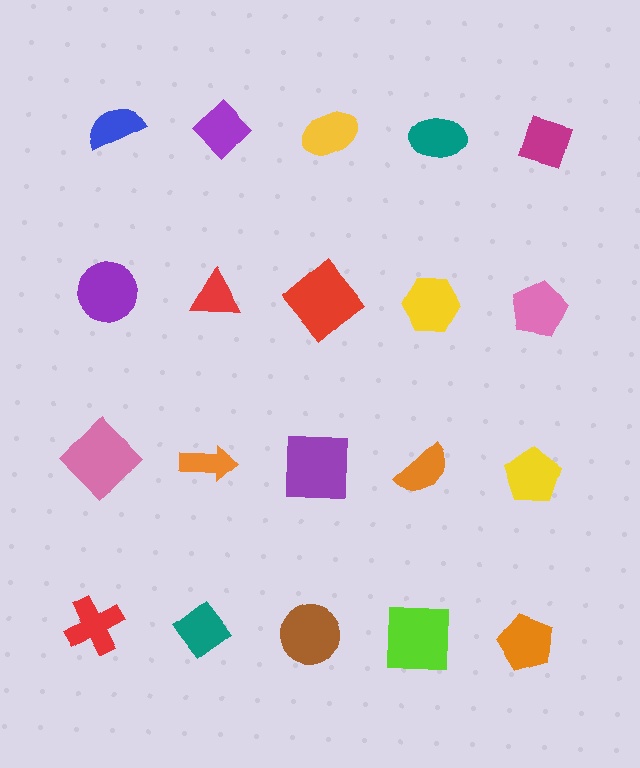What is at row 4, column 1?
A red cross.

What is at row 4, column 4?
A lime square.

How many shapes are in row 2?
5 shapes.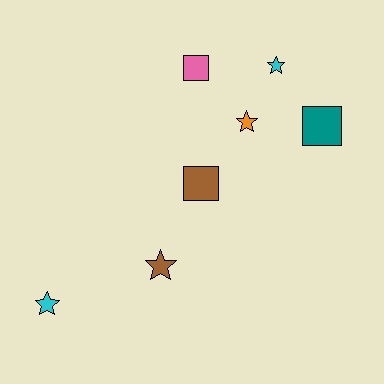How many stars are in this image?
There are 4 stars.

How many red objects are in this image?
There are no red objects.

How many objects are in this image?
There are 7 objects.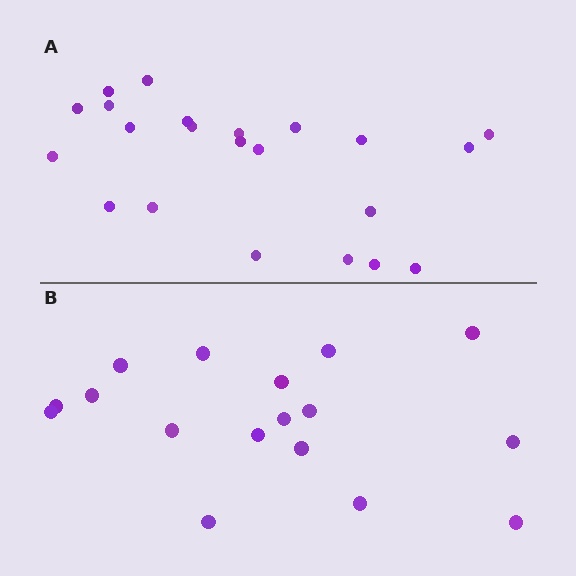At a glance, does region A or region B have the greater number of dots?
Region A (the top region) has more dots.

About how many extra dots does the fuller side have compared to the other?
Region A has about 5 more dots than region B.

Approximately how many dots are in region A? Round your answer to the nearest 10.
About 20 dots. (The exact count is 22, which rounds to 20.)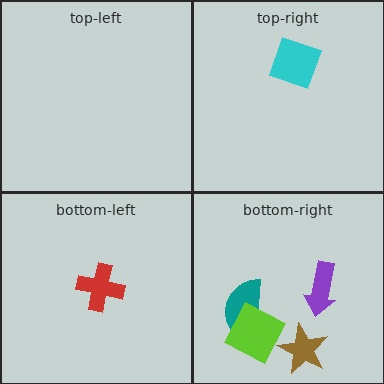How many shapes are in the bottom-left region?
1.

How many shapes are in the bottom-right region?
4.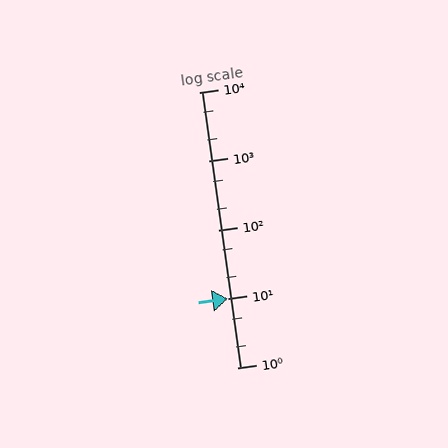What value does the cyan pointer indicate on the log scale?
The pointer indicates approximately 10.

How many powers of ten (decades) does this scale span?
The scale spans 4 decades, from 1 to 10000.